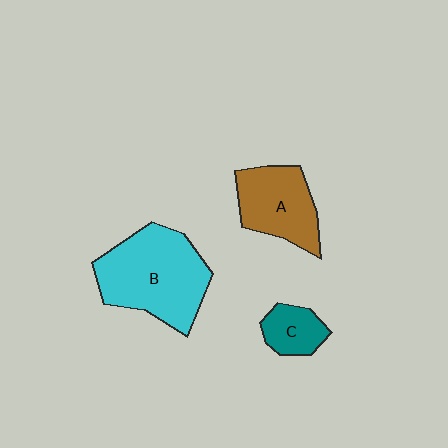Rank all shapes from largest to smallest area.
From largest to smallest: B (cyan), A (brown), C (teal).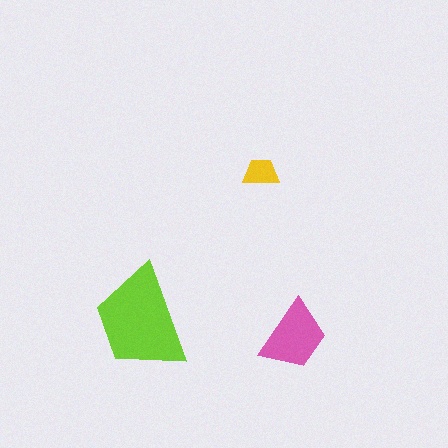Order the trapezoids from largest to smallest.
the lime one, the pink one, the yellow one.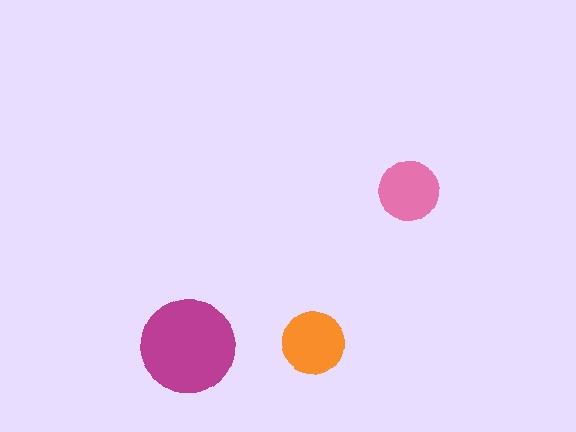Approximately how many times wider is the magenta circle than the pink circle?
About 1.5 times wider.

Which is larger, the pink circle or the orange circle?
The orange one.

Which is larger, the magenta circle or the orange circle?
The magenta one.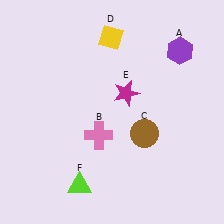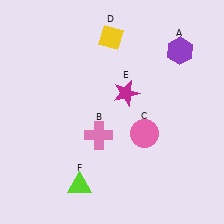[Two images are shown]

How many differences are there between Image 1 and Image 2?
There is 1 difference between the two images.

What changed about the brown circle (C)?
In Image 1, C is brown. In Image 2, it changed to pink.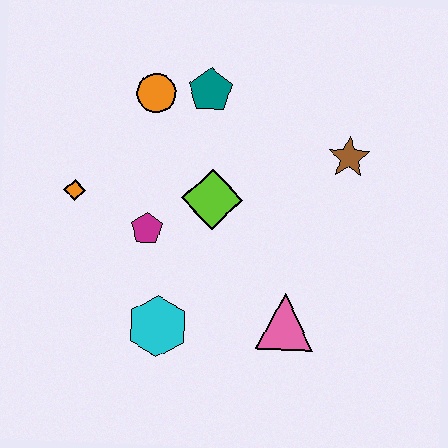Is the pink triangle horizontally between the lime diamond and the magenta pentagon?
No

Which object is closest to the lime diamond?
The magenta pentagon is closest to the lime diamond.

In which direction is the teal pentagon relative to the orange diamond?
The teal pentagon is to the right of the orange diamond.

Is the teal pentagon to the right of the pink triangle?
No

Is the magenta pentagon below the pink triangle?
No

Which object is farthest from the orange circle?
The pink triangle is farthest from the orange circle.